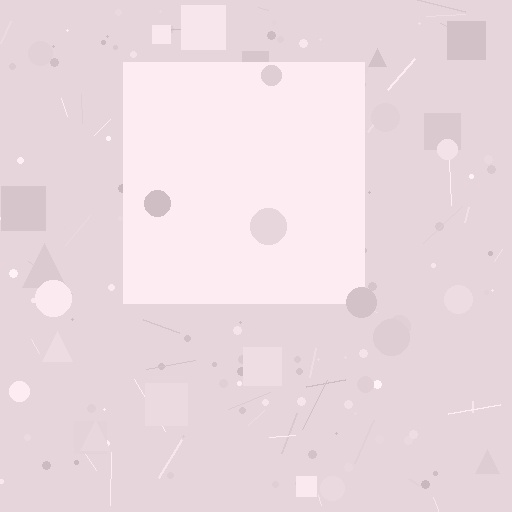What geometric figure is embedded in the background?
A square is embedded in the background.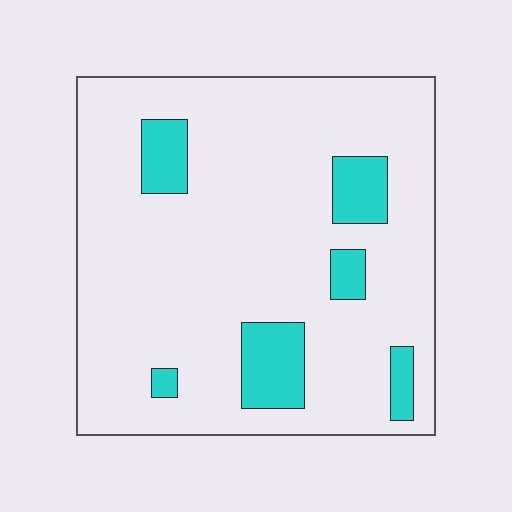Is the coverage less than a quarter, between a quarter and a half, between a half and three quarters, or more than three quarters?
Less than a quarter.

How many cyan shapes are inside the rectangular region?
6.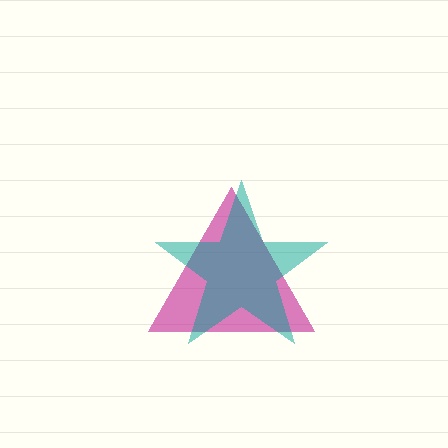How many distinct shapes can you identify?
There are 2 distinct shapes: a magenta triangle, a teal star.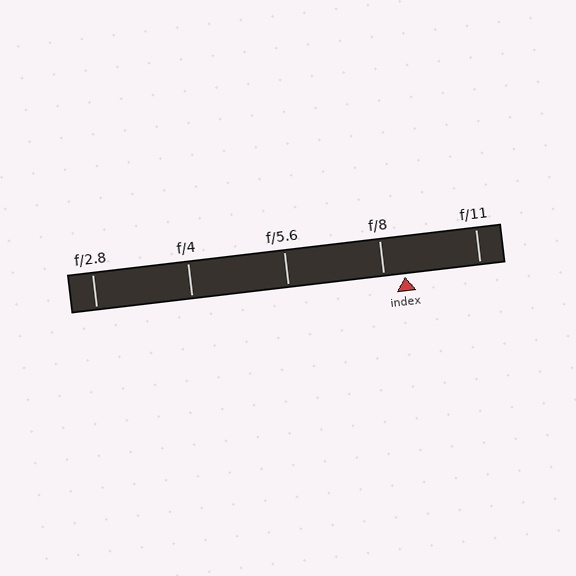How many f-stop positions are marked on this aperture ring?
There are 5 f-stop positions marked.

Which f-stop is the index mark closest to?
The index mark is closest to f/8.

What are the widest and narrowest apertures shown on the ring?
The widest aperture shown is f/2.8 and the narrowest is f/11.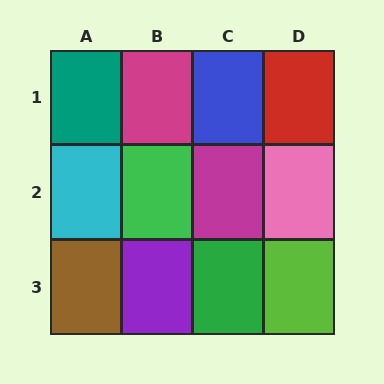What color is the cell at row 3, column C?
Green.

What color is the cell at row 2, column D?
Pink.